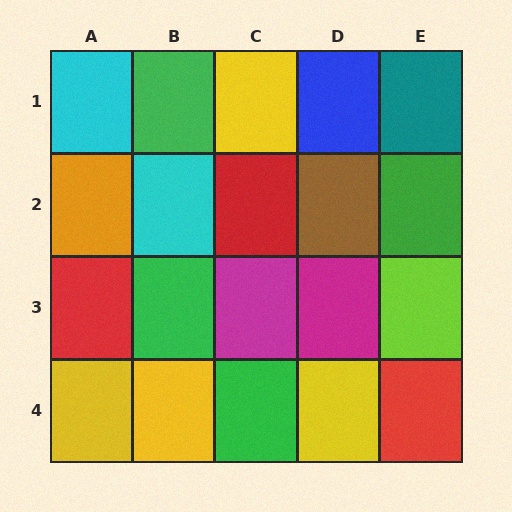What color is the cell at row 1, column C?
Yellow.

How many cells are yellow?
4 cells are yellow.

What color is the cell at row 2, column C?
Red.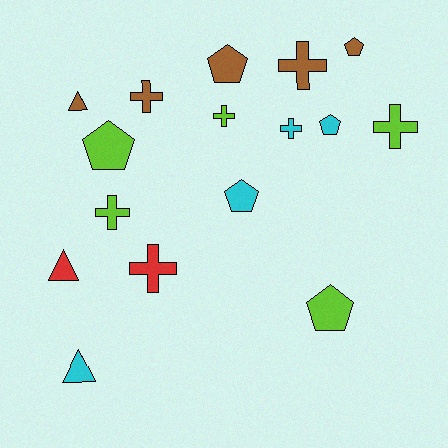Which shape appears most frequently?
Cross, with 7 objects.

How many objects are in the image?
There are 16 objects.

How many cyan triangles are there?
There is 1 cyan triangle.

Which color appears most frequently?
Brown, with 5 objects.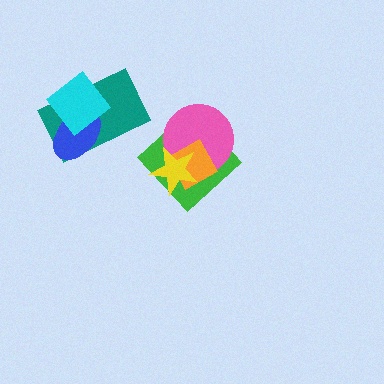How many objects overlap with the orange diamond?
3 objects overlap with the orange diamond.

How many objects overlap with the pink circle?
3 objects overlap with the pink circle.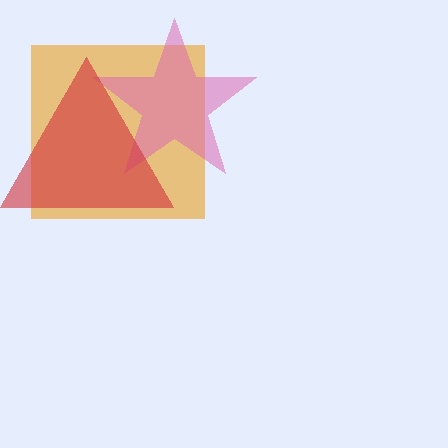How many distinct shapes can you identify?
There are 3 distinct shapes: an orange square, a pink star, a red triangle.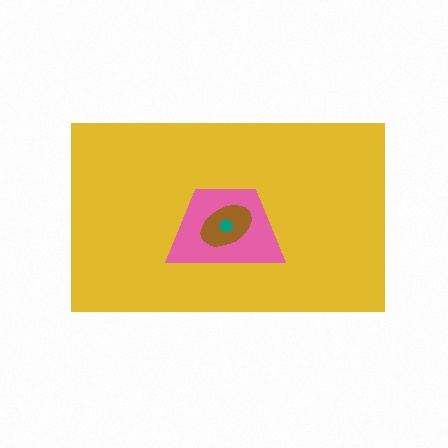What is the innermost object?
The teal hexagon.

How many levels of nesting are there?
4.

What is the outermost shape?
The yellow rectangle.